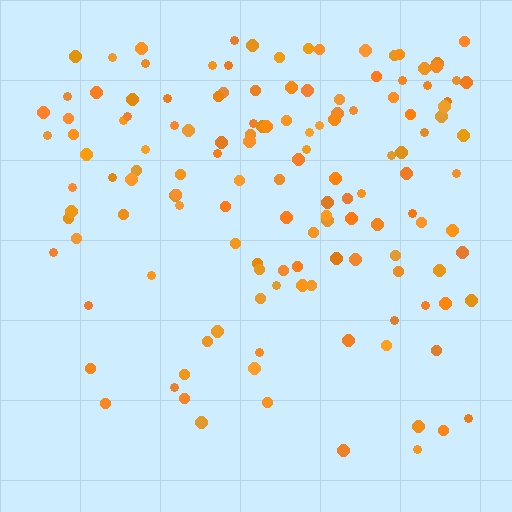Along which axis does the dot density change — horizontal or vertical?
Vertical.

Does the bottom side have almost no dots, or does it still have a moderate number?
Still a moderate number, just noticeably fewer than the top.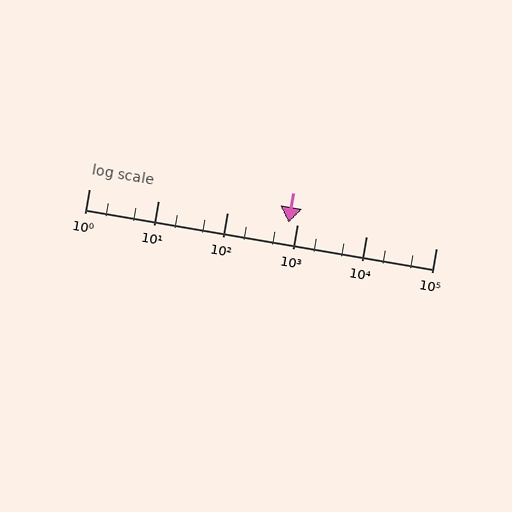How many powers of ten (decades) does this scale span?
The scale spans 5 decades, from 1 to 100000.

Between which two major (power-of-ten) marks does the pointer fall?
The pointer is between 100 and 1000.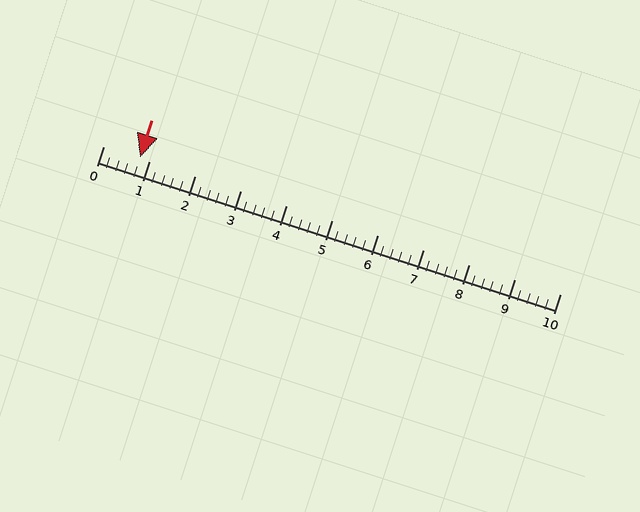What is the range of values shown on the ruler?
The ruler shows values from 0 to 10.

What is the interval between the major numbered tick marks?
The major tick marks are spaced 1 units apart.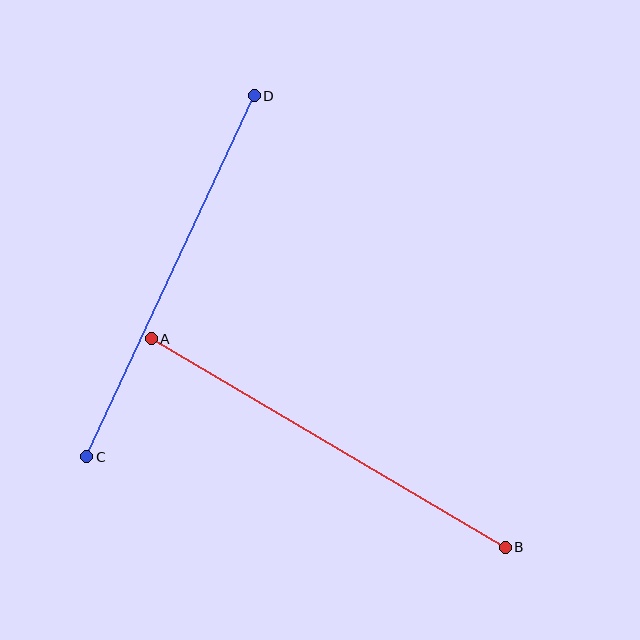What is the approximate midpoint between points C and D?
The midpoint is at approximately (170, 276) pixels.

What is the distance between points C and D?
The distance is approximately 398 pixels.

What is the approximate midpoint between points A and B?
The midpoint is at approximately (328, 443) pixels.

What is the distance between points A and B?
The distance is approximately 411 pixels.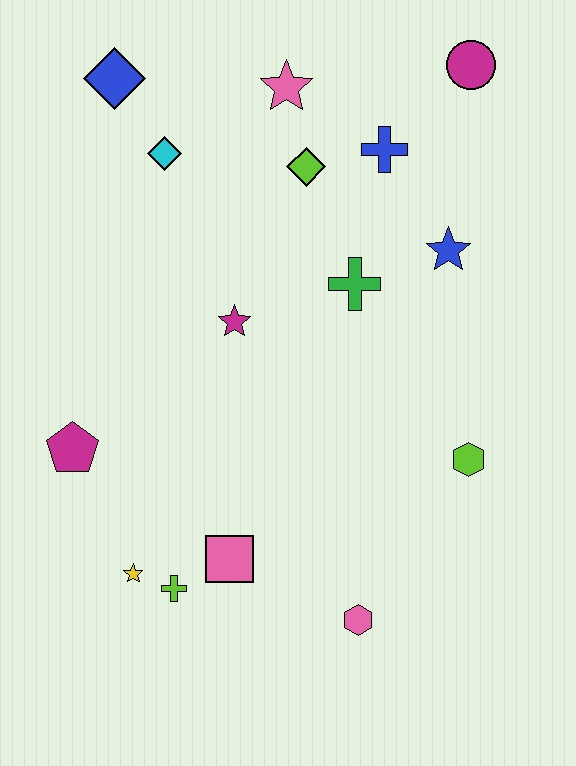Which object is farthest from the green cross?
The yellow star is farthest from the green cross.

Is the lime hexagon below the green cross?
Yes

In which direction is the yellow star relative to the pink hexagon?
The yellow star is to the left of the pink hexagon.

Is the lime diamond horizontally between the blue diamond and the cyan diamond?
No